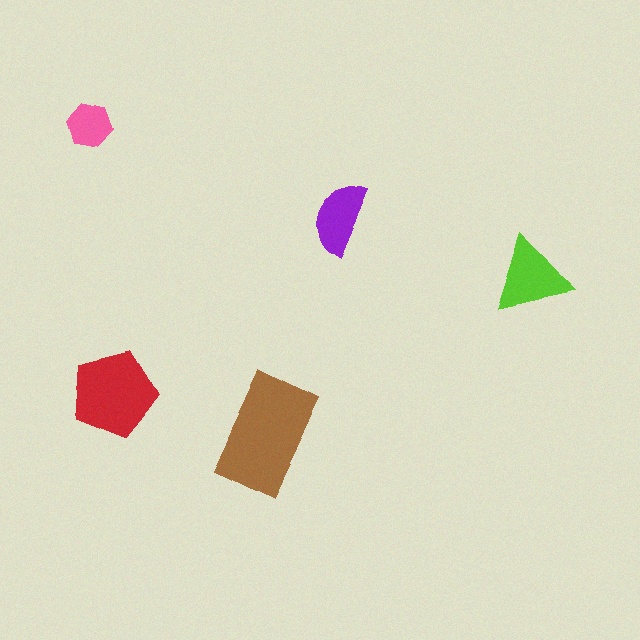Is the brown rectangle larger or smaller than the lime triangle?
Larger.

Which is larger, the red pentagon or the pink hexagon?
The red pentagon.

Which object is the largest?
The brown rectangle.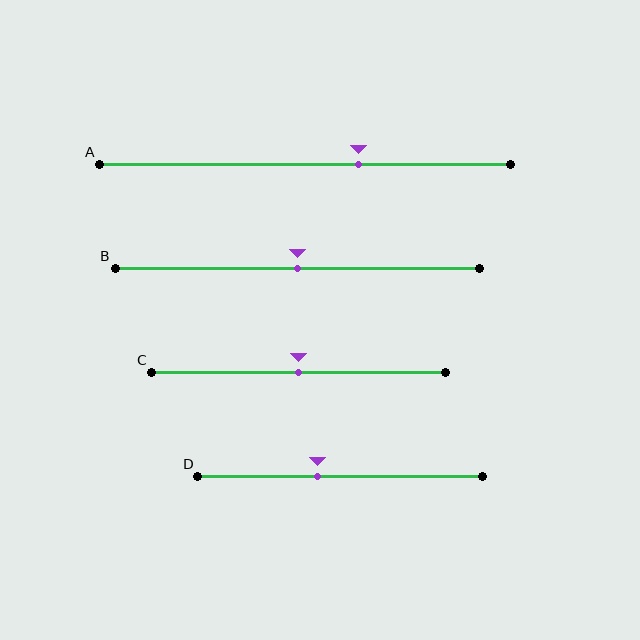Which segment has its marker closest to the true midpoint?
Segment B has its marker closest to the true midpoint.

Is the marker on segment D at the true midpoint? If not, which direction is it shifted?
No, the marker on segment D is shifted to the left by about 8% of the segment length.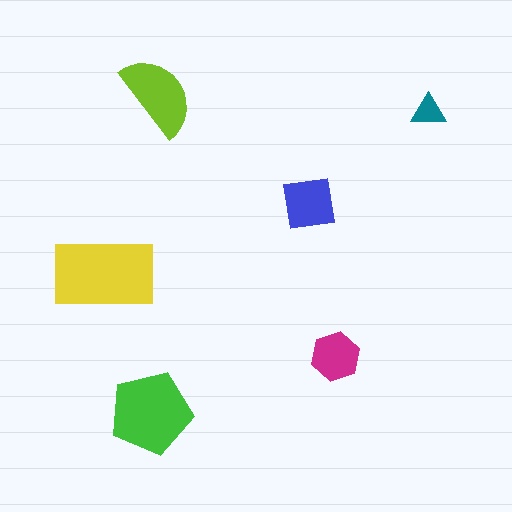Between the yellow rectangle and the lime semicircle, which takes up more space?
The yellow rectangle.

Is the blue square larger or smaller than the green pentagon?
Smaller.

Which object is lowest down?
The green pentagon is bottommost.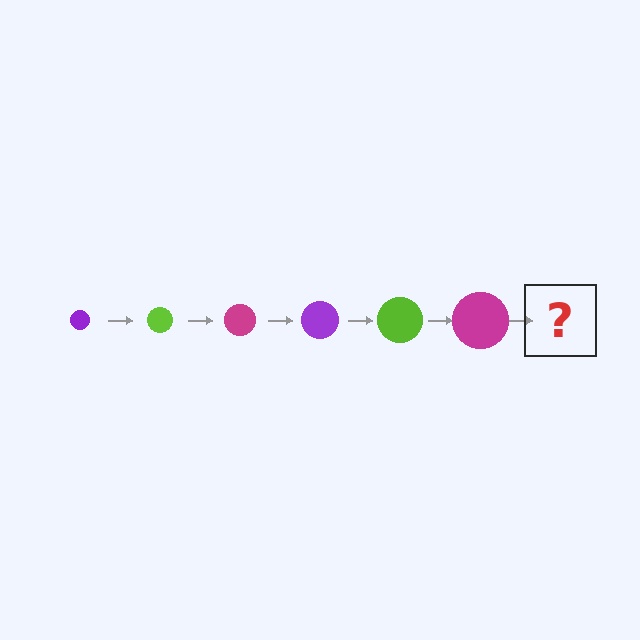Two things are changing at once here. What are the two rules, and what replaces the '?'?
The two rules are that the circle grows larger each step and the color cycles through purple, lime, and magenta. The '?' should be a purple circle, larger than the previous one.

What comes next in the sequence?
The next element should be a purple circle, larger than the previous one.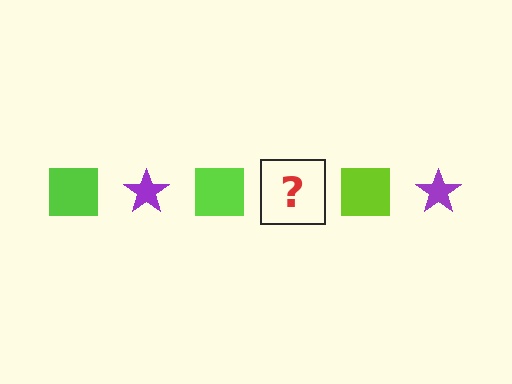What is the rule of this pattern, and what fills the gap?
The rule is that the pattern alternates between lime square and purple star. The gap should be filled with a purple star.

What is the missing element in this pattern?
The missing element is a purple star.